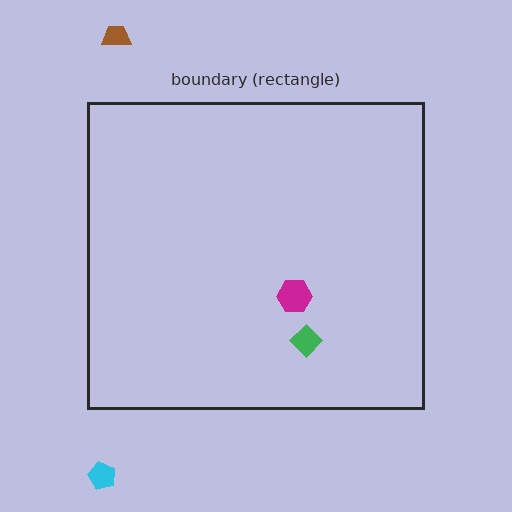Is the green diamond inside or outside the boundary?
Inside.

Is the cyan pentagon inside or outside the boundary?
Outside.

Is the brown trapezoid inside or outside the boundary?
Outside.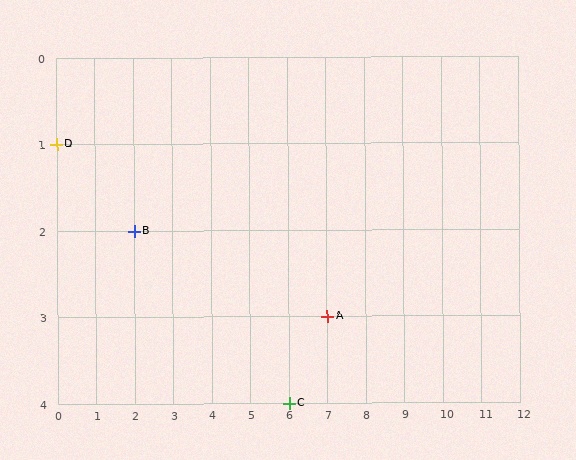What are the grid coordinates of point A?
Point A is at grid coordinates (7, 3).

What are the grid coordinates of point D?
Point D is at grid coordinates (0, 1).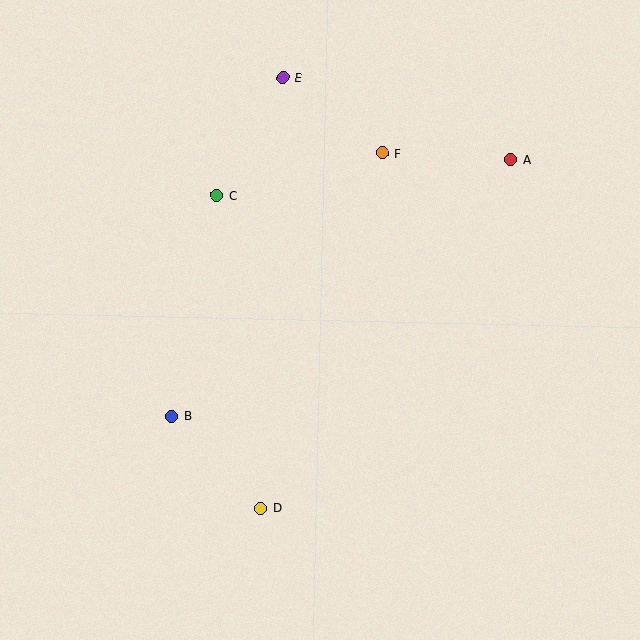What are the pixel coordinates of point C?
Point C is at (217, 195).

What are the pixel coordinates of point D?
Point D is at (261, 508).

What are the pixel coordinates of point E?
Point E is at (283, 78).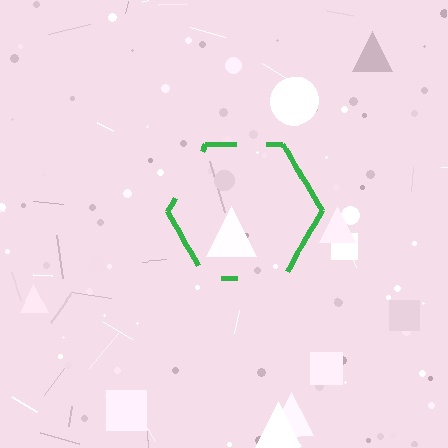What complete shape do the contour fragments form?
The contour fragments form a hexagon.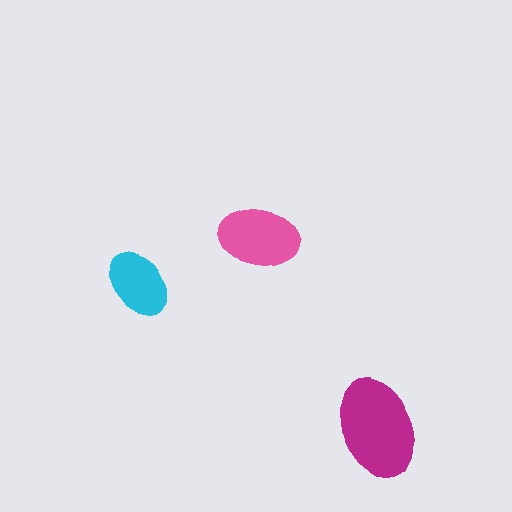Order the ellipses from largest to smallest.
the magenta one, the pink one, the cyan one.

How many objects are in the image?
There are 3 objects in the image.